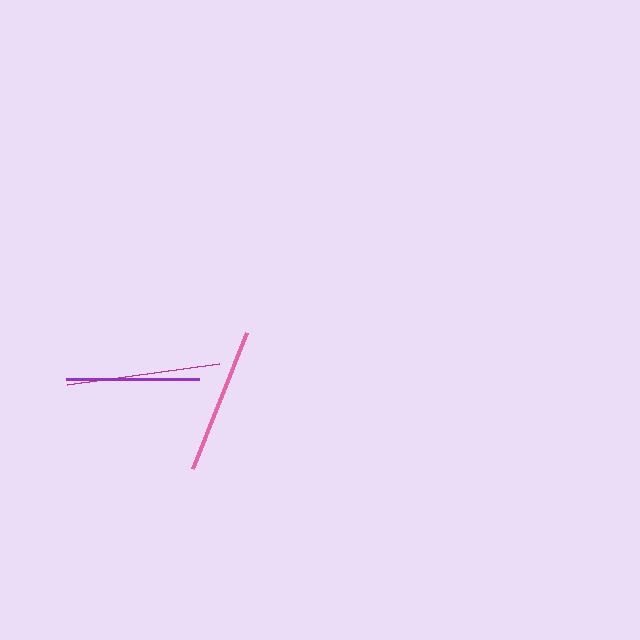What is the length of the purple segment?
The purple segment is approximately 133 pixels long.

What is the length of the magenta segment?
The magenta segment is approximately 153 pixels long.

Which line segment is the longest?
The magenta line is the longest at approximately 153 pixels.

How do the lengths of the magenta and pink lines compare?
The magenta and pink lines are approximately the same length.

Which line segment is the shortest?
The purple line is the shortest at approximately 133 pixels.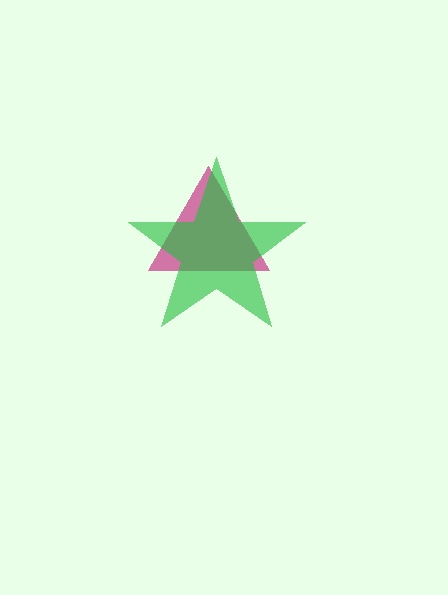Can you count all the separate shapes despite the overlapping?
Yes, there are 2 separate shapes.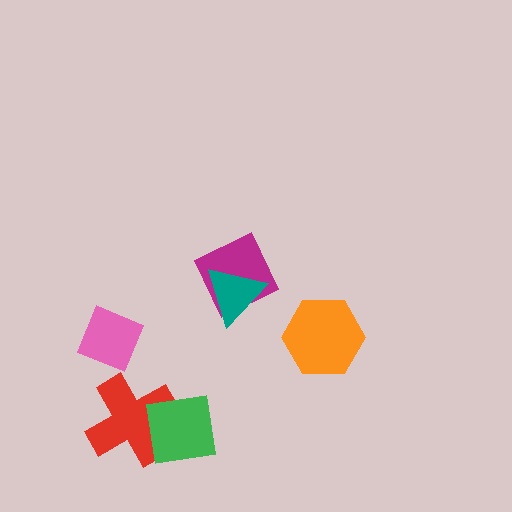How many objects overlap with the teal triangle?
1 object overlaps with the teal triangle.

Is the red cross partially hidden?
Yes, it is partially covered by another shape.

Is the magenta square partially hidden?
Yes, it is partially covered by another shape.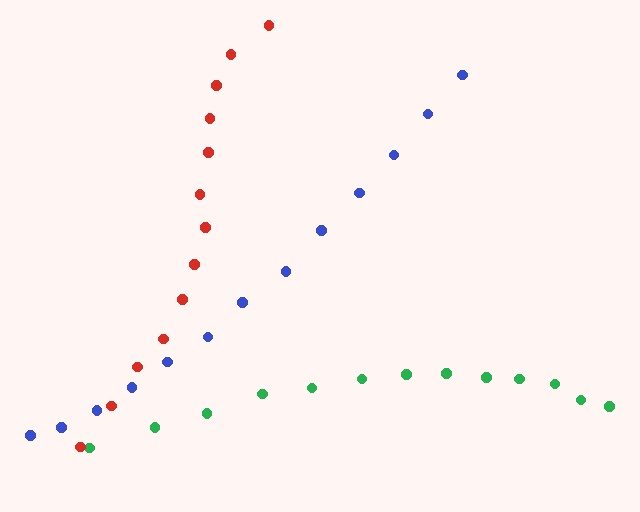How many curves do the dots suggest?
There are 3 distinct paths.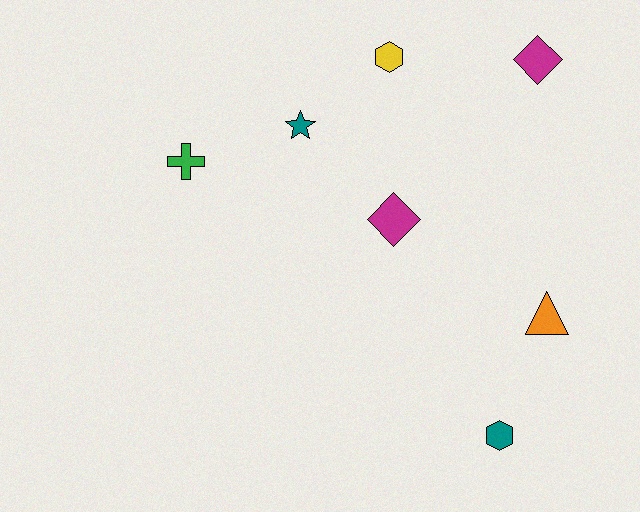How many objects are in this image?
There are 7 objects.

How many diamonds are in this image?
There are 2 diamonds.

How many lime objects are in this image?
There are no lime objects.